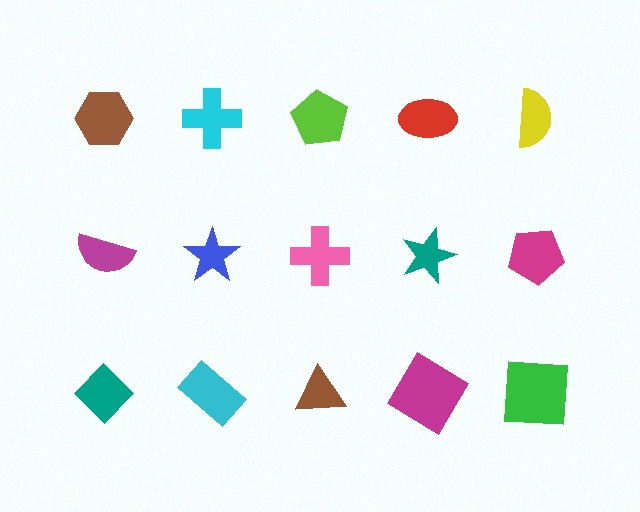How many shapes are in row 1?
5 shapes.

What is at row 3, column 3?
A brown triangle.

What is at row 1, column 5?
A yellow semicircle.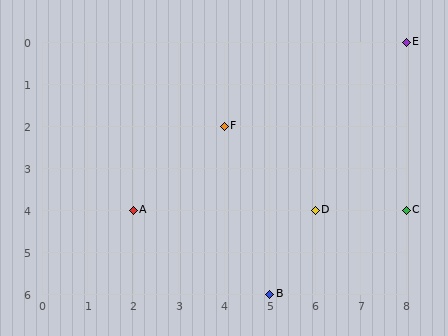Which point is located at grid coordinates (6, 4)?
Point D is at (6, 4).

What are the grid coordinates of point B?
Point B is at grid coordinates (5, 6).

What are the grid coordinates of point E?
Point E is at grid coordinates (8, 0).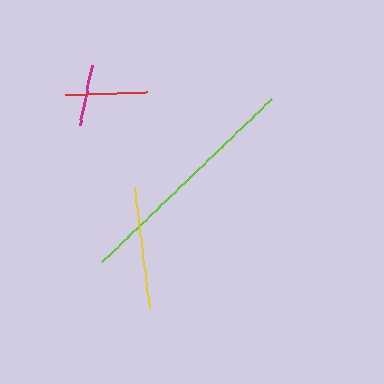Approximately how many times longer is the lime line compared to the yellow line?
The lime line is approximately 1.9 times the length of the yellow line.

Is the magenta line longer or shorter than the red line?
The red line is longer than the magenta line.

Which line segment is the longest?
The lime line is the longest at approximately 235 pixels.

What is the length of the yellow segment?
The yellow segment is approximately 122 pixels long.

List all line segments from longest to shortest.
From longest to shortest: lime, yellow, red, magenta.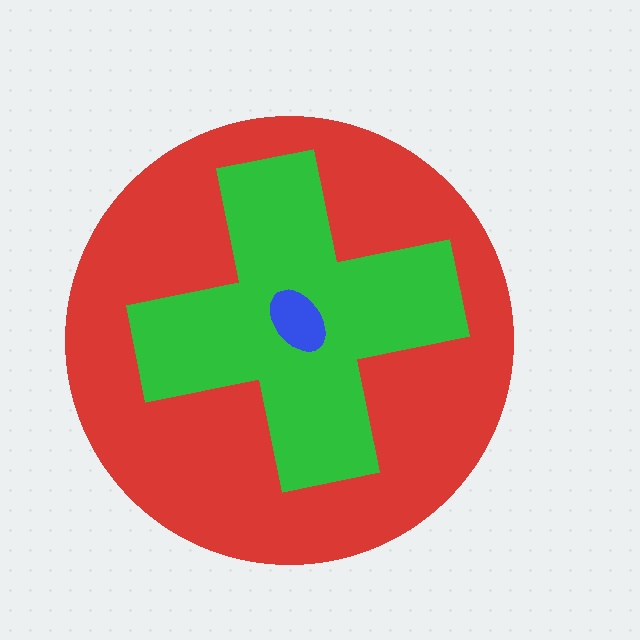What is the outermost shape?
The red circle.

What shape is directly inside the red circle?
The green cross.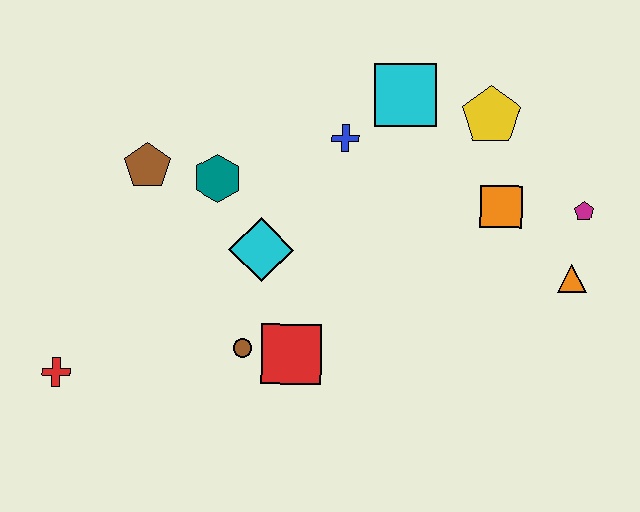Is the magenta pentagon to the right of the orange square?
Yes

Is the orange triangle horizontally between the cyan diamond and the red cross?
No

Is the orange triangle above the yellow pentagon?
No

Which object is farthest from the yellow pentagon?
The red cross is farthest from the yellow pentagon.